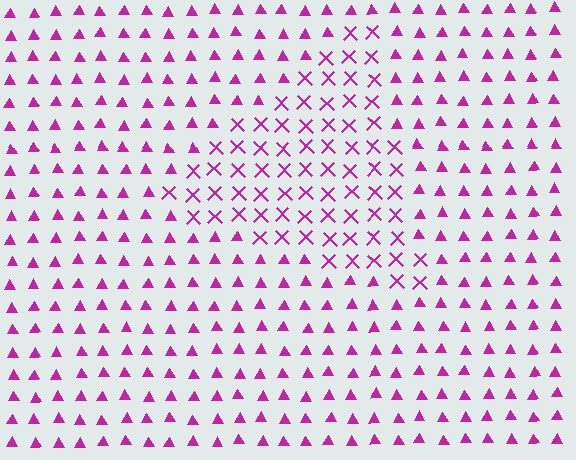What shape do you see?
I see a triangle.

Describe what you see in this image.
The image is filled with small magenta elements arranged in a uniform grid. A triangle-shaped region contains X marks, while the surrounding area contains triangles. The boundary is defined purely by the change in element shape.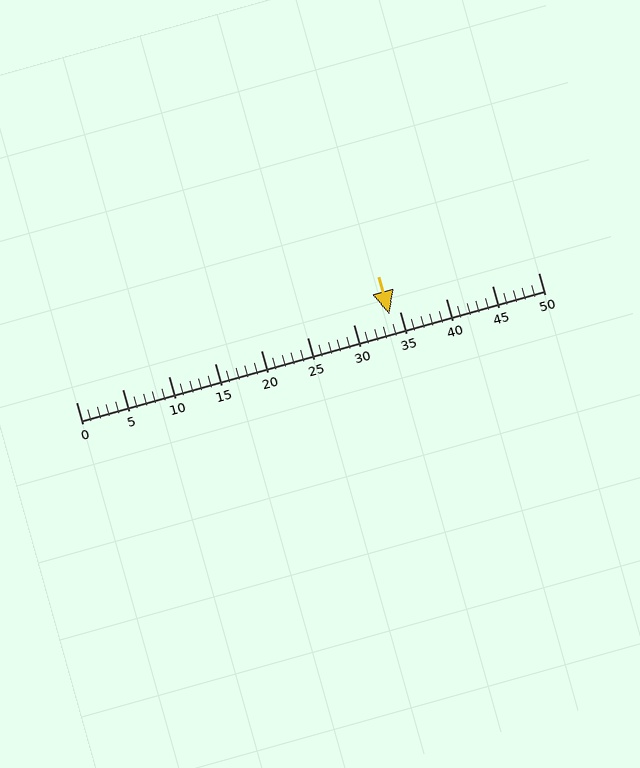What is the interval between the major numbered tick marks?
The major tick marks are spaced 5 units apart.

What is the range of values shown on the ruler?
The ruler shows values from 0 to 50.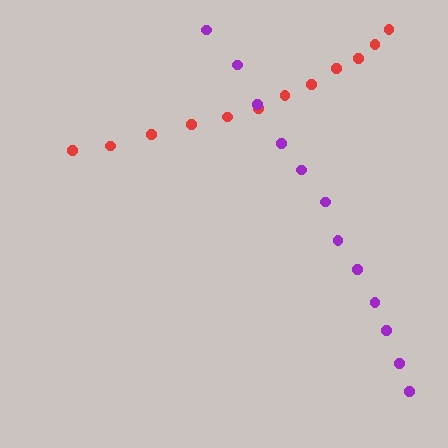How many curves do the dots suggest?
There are 2 distinct paths.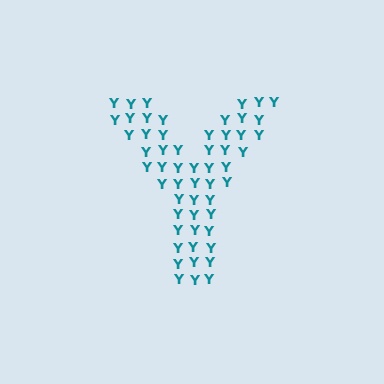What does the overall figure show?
The overall figure shows the letter Y.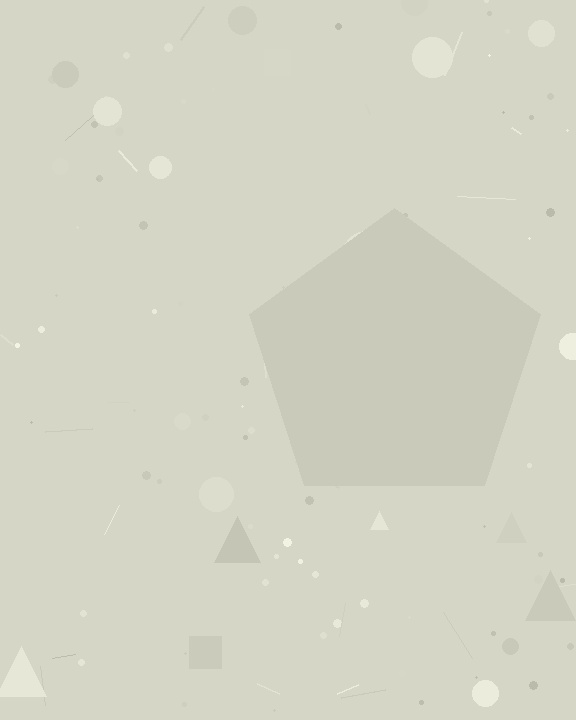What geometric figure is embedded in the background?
A pentagon is embedded in the background.